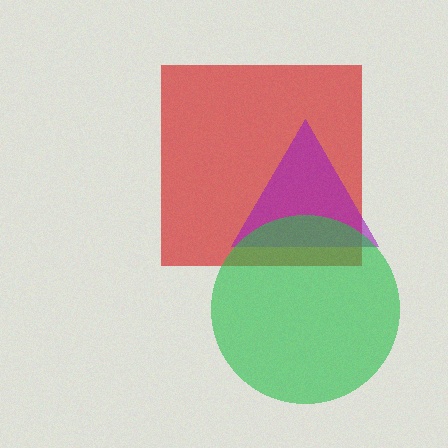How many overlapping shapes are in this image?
There are 3 overlapping shapes in the image.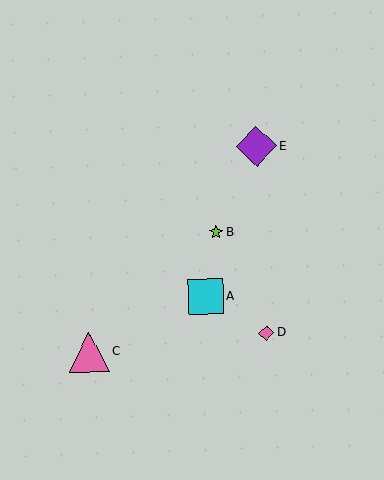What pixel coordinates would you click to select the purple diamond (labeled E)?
Click at (256, 147) to select the purple diamond E.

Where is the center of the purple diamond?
The center of the purple diamond is at (256, 147).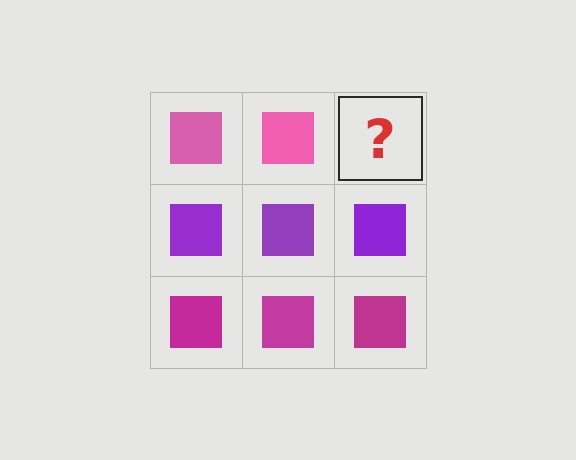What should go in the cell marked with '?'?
The missing cell should contain a pink square.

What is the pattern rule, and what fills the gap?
The rule is that each row has a consistent color. The gap should be filled with a pink square.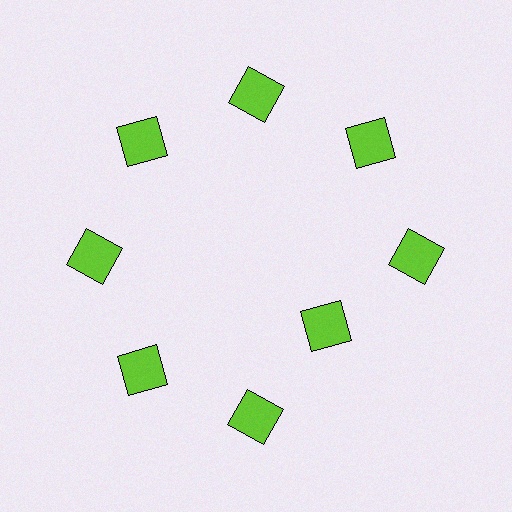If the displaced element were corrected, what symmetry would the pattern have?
It would have 8-fold rotational symmetry — the pattern would map onto itself every 45 degrees.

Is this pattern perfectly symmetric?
No. The 8 lime squares are arranged in a ring, but one element near the 4 o'clock position is pulled inward toward the center, breaking the 8-fold rotational symmetry.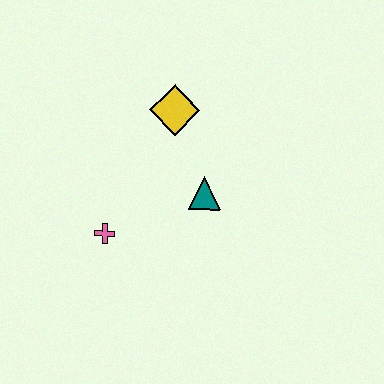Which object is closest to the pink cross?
The teal triangle is closest to the pink cross.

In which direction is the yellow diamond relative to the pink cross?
The yellow diamond is above the pink cross.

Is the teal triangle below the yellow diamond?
Yes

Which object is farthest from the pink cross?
The yellow diamond is farthest from the pink cross.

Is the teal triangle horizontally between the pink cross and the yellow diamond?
No